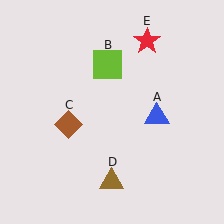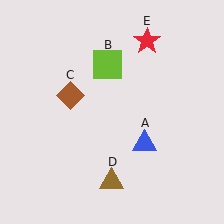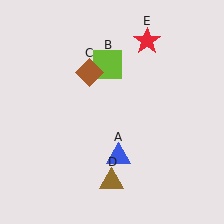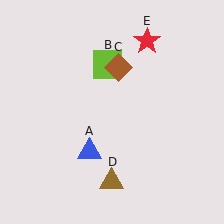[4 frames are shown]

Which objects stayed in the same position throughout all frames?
Lime square (object B) and brown triangle (object D) and red star (object E) remained stationary.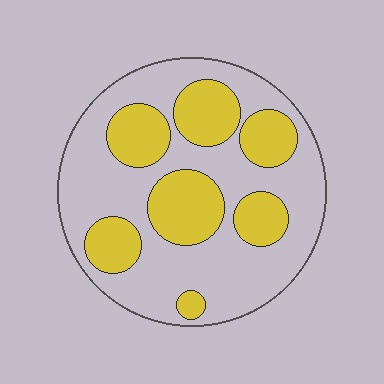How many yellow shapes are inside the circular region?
7.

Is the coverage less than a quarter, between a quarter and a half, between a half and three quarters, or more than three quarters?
Between a quarter and a half.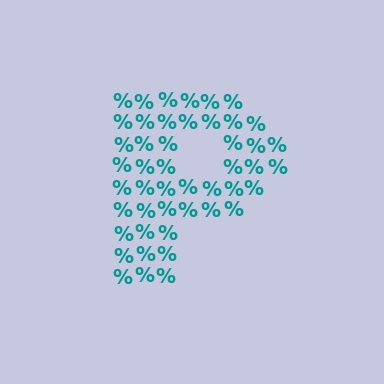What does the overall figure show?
The overall figure shows the letter P.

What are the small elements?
The small elements are percent signs.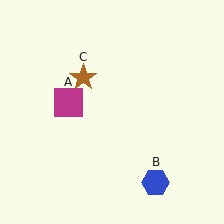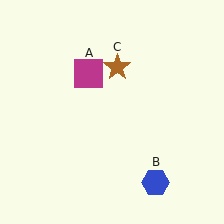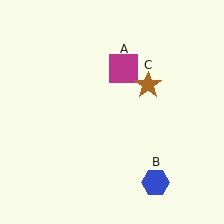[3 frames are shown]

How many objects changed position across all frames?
2 objects changed position: magenta square (object A), brown star (object C).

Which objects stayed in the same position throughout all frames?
Blue hexagon (object B) remained stationary.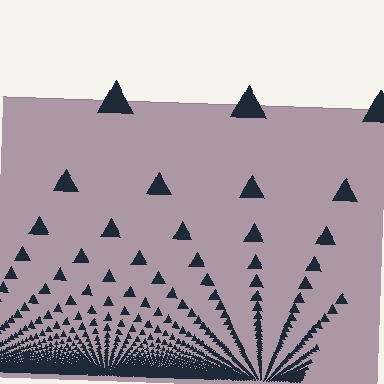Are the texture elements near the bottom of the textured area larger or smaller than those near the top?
Smaller. The gradient is inverted — elements near the bottom are smaller and denser.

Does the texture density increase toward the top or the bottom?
Density increases toward the bottom.